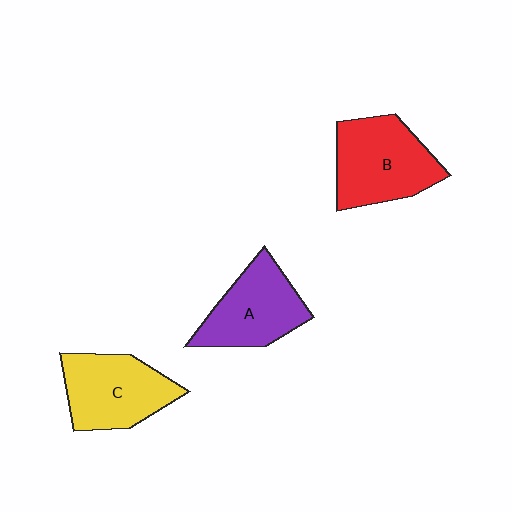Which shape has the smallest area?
Shape A (purple).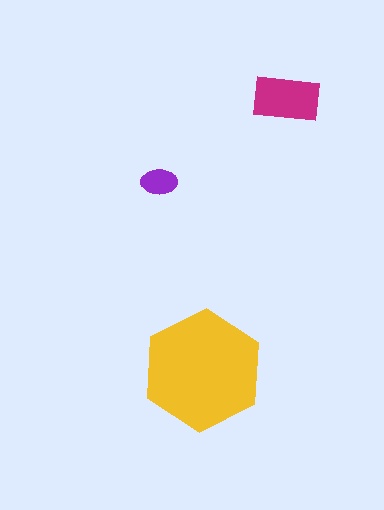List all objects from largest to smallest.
The yellow hexagon, the magenta rectangle, the purple ellipse.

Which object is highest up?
The magenta rectangle is topmost.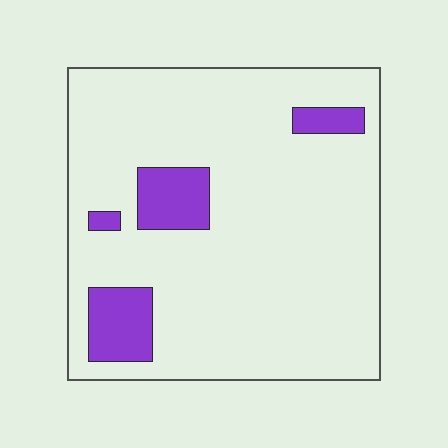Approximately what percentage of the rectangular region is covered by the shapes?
Approximately 10%.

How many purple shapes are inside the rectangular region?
4.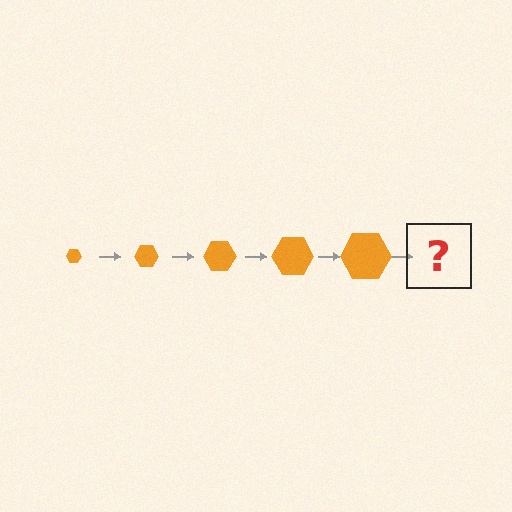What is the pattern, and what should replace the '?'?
The pattern is that the hexagon gets progressively larger each step. The '?' should be an orange hexagon, larger than the previous one.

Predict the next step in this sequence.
The next step is an orange hexagon, larger than the previous one.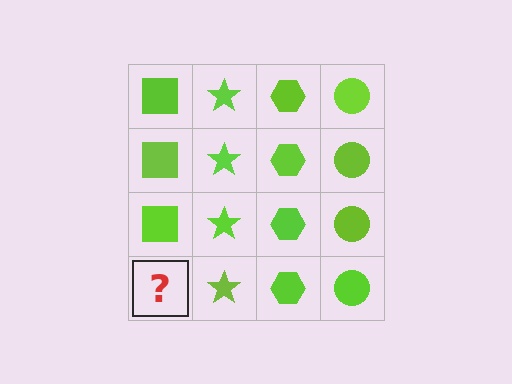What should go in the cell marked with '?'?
The missing cell should contain a lime square.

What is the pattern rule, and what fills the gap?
The rule is that each column has a consistent shape. The gap should be filled with a lime square.